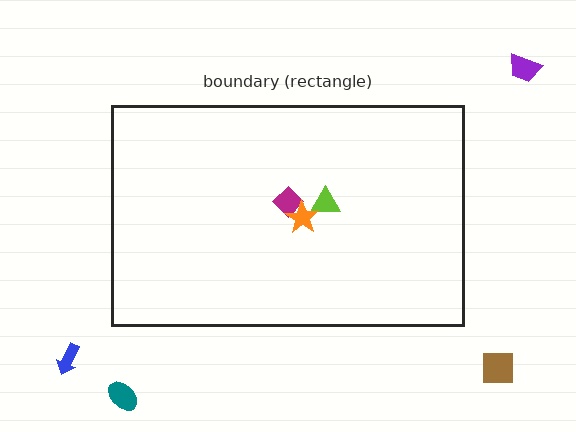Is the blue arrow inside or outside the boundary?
Outside.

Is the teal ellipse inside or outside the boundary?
Outside.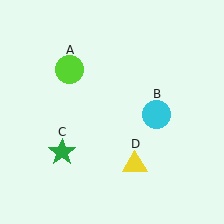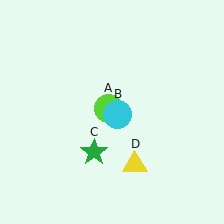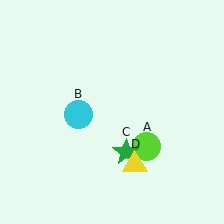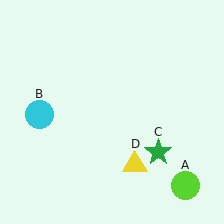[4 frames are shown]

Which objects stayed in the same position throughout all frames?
Yellow triangle (object D) remained stationary.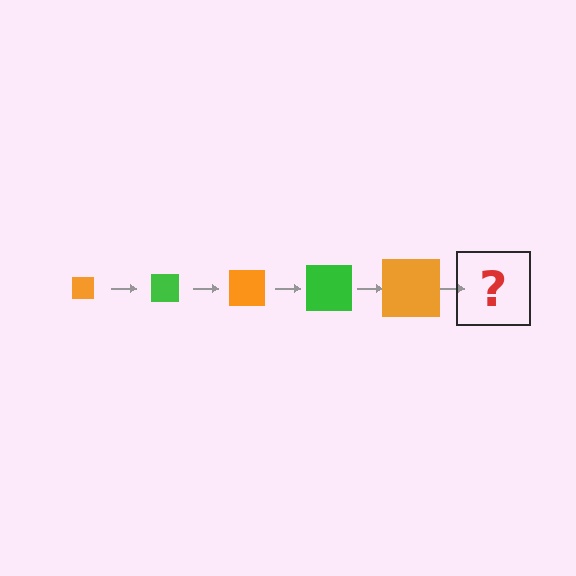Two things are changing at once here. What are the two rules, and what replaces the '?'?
The two rules are that the square grows larger each step and the color cycles through orange and green. The '?' should be a green square, larger than the previous one.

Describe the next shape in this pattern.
It should be a green square, larger than the previous one.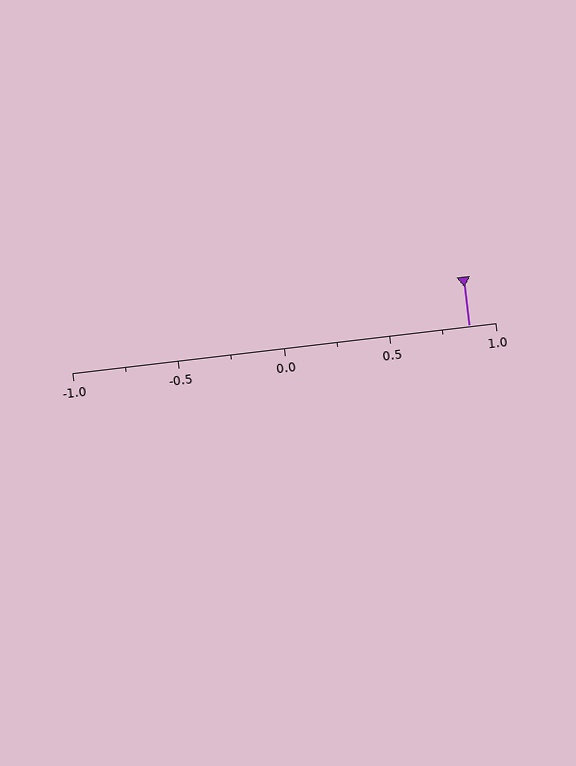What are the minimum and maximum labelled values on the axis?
The axis runs from -1.0 to 1.0.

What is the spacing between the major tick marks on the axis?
The major ticks are spaced 0.5 apart.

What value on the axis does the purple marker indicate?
The marker indicates approximately 0.88.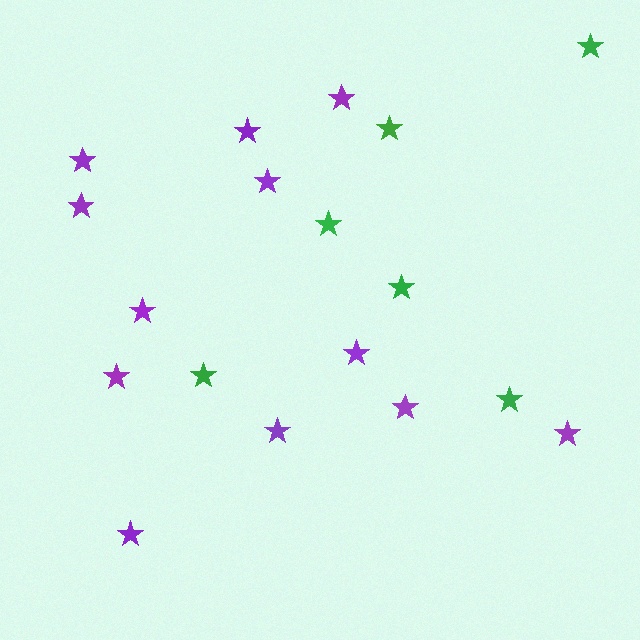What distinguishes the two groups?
There are 2 groups: one group of purple stars (12) and one group of green stars (6).